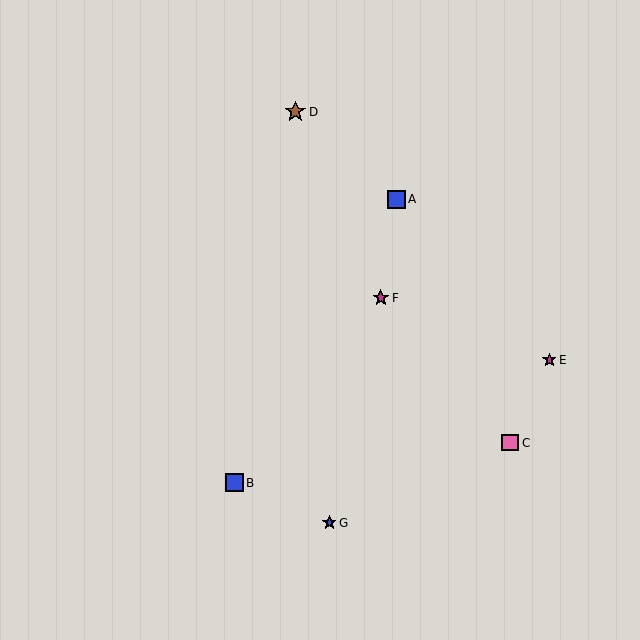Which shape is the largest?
The brown star (labeled D) is the largest.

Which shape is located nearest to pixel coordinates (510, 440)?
The pink square (labeled C) at (510, 443) is nearest to that location.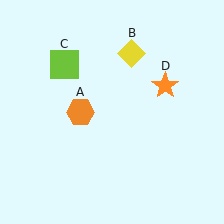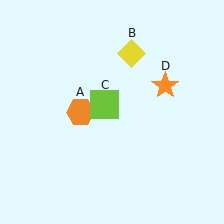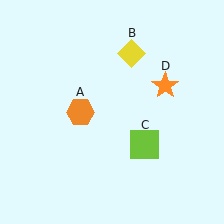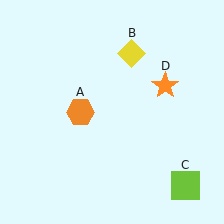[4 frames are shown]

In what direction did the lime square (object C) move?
The lime square (object C) moved down and to the right.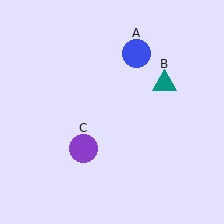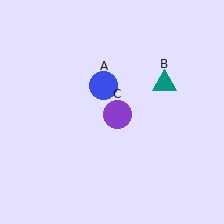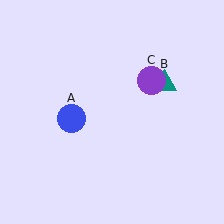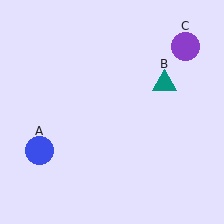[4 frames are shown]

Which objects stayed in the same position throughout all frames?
Teal triangle (object B) remained stationary.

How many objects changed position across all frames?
2 objects changed position: blue circle (object A), purple circle (object C).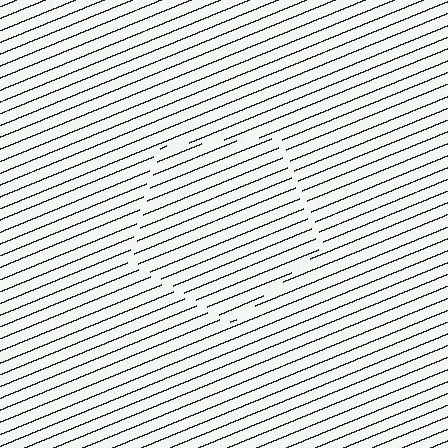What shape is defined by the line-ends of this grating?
An illusory pentagon. The interior of the shape contains the same grating, shifted by half a period — the contour is defined by the phase discontinuity where line-ends from the inner and outer gratings abut.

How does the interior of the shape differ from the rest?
The interior of the shape contains the same grating, shifted by half a period — the contour is defined by the phase discontinuity where line-ends from the inner and outer gratings abut.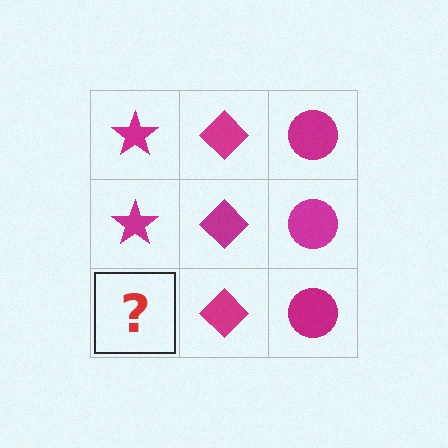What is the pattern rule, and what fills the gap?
The rule is that each column has a consistent shape. The gap should be filled with a magenta star.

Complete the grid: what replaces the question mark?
The question mark should be replaced with a magenta star.